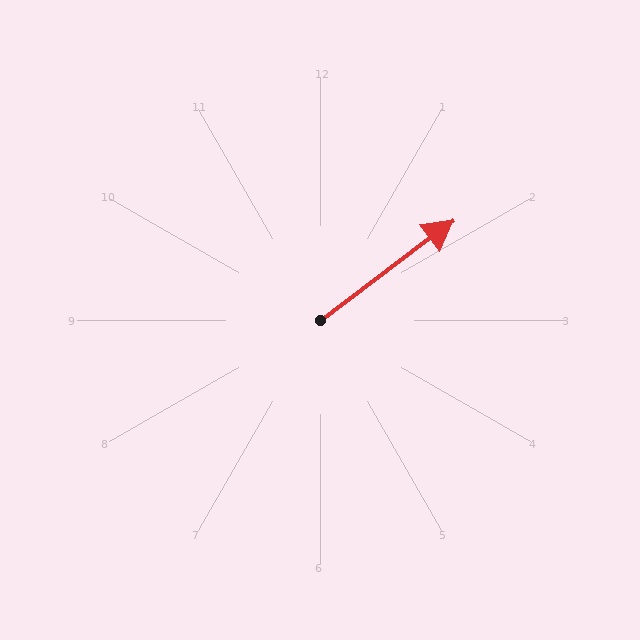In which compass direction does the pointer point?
Northeast.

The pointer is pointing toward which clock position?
Roughly 2 o'clock.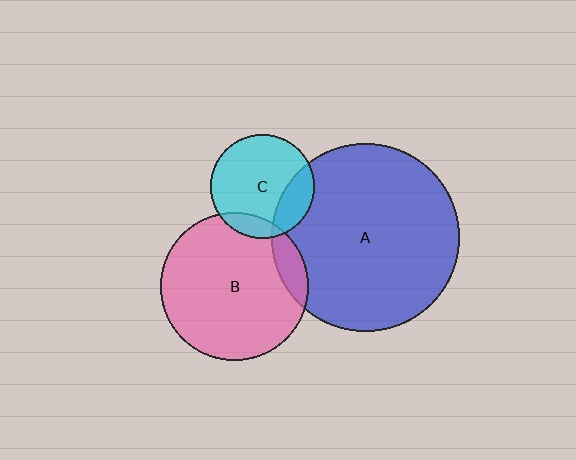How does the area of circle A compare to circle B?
Approximately 1.6 times.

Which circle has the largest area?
Circle A (blue).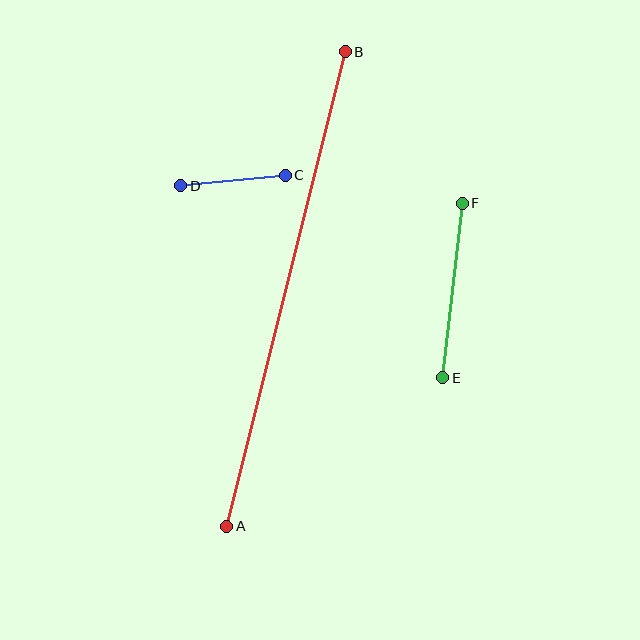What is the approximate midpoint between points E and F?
The midpoint is at approximately (453, 291) pixels.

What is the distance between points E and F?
The distance is approximately 176 pixels.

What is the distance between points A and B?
The distance is approximately 489 pixels.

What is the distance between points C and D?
The distance is approximately 105 pixels.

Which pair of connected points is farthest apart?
Points A and B are farthest apart.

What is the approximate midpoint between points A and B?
The midpoint is at approximately (286, 289) pixels.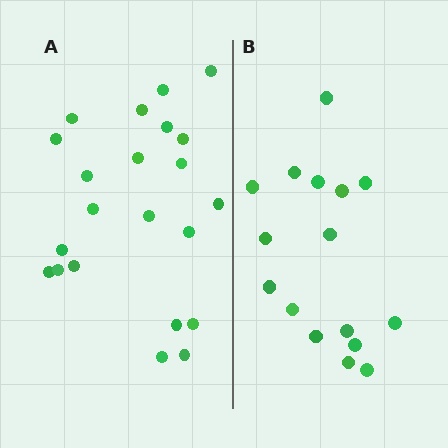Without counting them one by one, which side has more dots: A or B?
Region A (the left region) has more dots.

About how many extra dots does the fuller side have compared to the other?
Region A has about 6 more dots than region B.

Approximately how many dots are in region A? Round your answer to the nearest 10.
About 20 dots. (The exact count is 22, which rounds to 20.)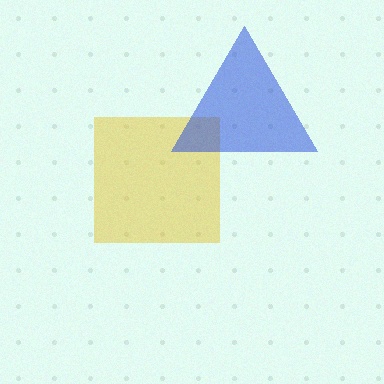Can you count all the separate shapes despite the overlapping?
Yes, there are 2 separate shapes.